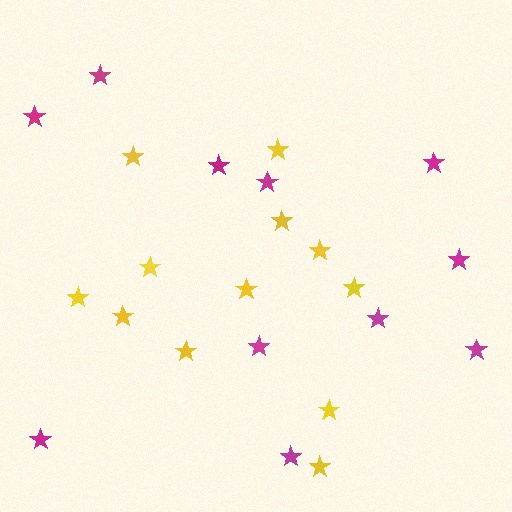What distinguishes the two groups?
There are 2 groups: one group of magenta stars (11) and one group of yellow stars (12).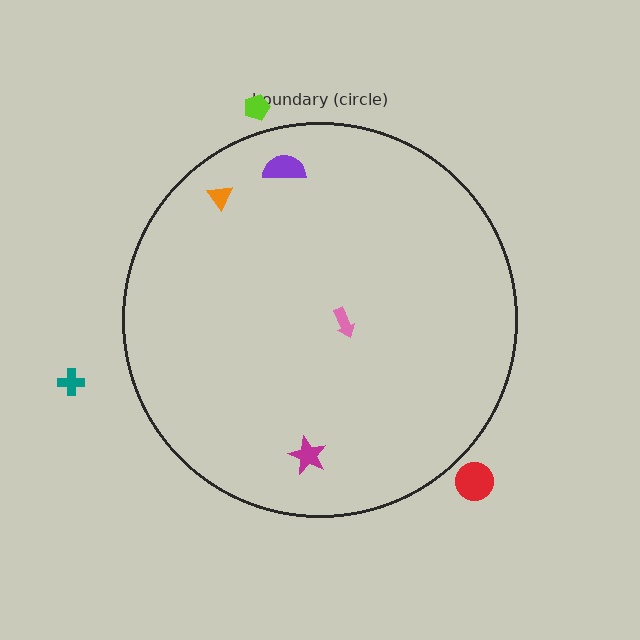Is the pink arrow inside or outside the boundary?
Inside.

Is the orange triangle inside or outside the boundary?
Inside.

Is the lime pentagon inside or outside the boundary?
Outside.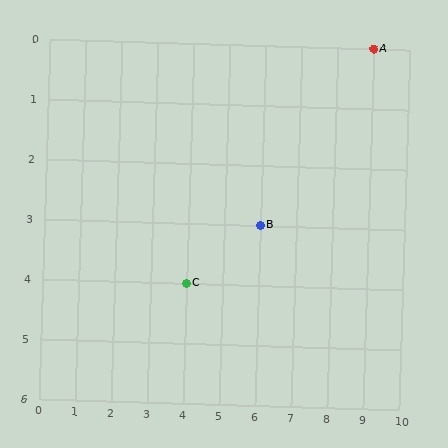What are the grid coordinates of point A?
Point A is at grid coordinates (9, 0).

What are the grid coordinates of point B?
Point B is at grid coordinates (6, 3).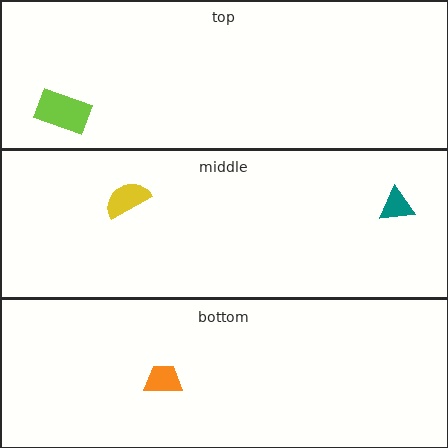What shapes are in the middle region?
The yellow semicircle, the teal triangle.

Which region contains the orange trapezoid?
The bottom region.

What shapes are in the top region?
The lime rectangle.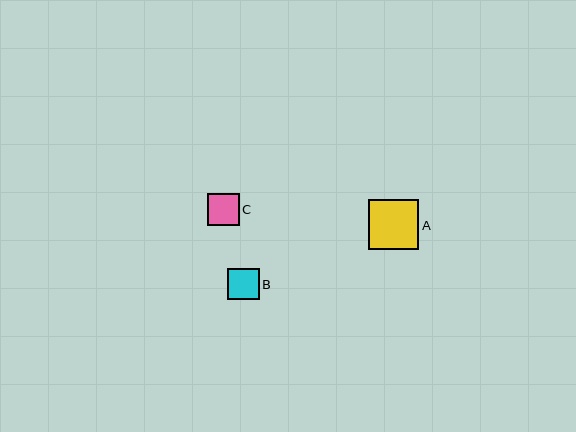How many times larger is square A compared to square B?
Square A is approximately 1.6 times the size of square B.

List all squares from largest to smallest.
From largest to smallest: A, B, C.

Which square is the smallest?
Square C is the smallest with a size of approximately 32 pixels.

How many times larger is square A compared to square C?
Square A is approximately 1.6 times the size of square C.